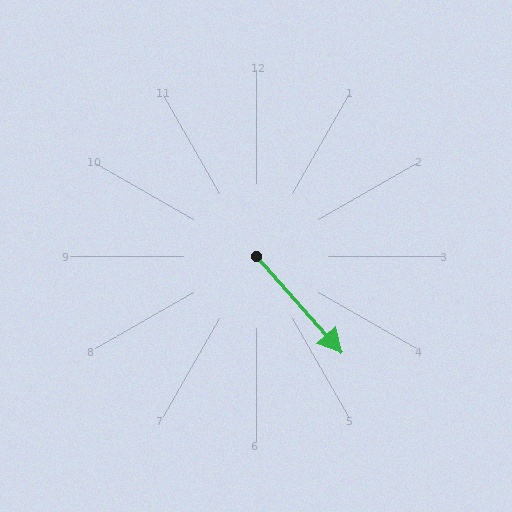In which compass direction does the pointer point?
Southeast.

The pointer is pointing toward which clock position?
Roughly 5 o'clock.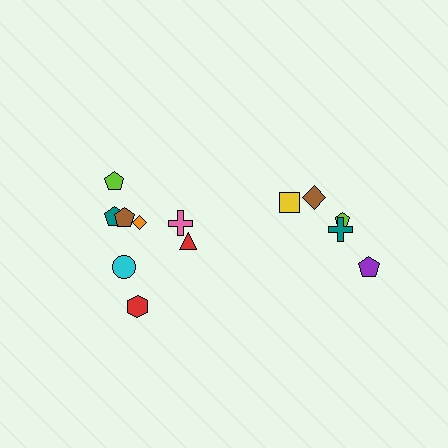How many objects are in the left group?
There are 8 objects.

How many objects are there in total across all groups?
There are 13 objects.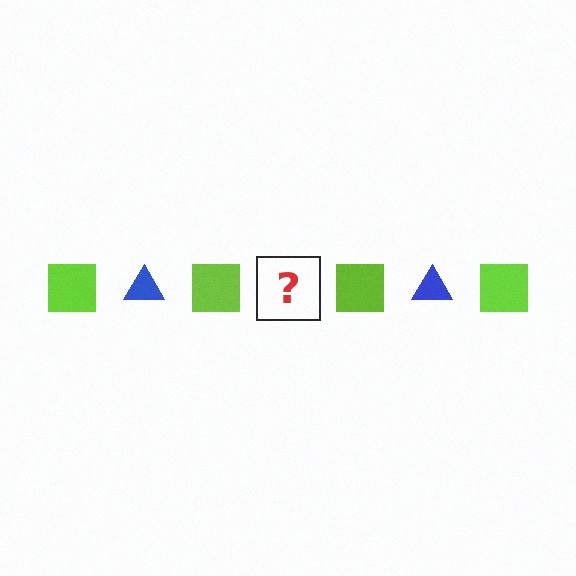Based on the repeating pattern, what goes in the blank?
The blank should be a blue triangle.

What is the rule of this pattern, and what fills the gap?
The rule is that the pattern alternates between lime square and blue triangle. The gap should be filled with a blue triangle.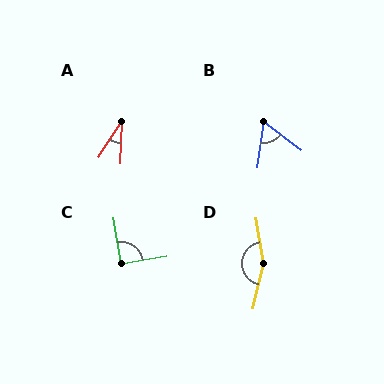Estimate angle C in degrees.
Approximately 90 degrees.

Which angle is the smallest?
A, at approximately 32 degrees.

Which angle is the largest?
D, at approximately 158 degrees.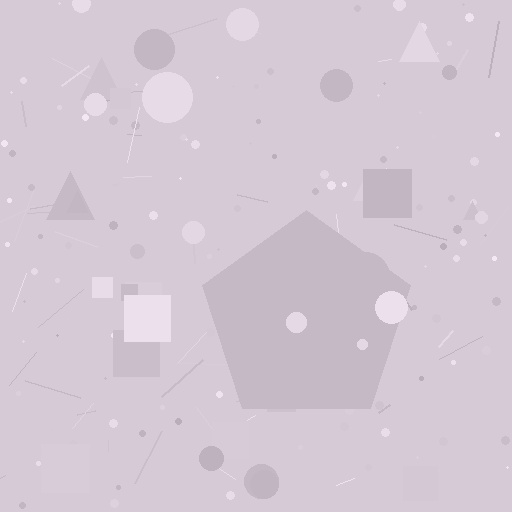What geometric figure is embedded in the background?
A pentagon is embedded in the background.